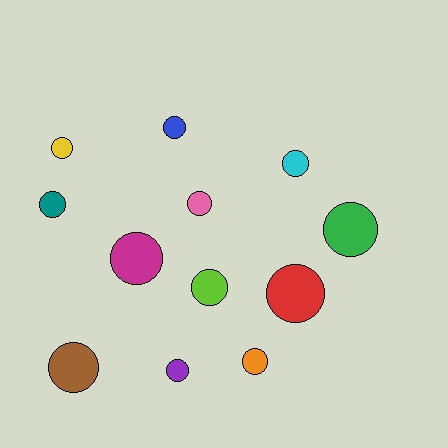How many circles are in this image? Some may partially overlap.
There are 12 circles.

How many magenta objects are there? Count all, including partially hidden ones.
There is 1 magenta object.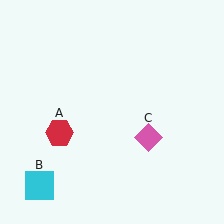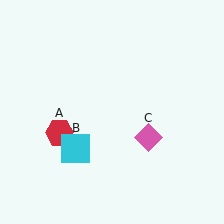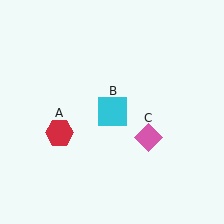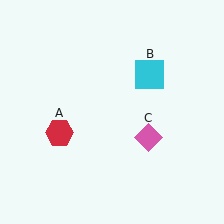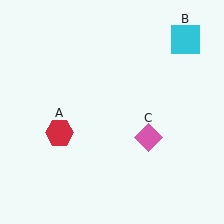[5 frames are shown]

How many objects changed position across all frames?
1 object changed position: cyan square (object B).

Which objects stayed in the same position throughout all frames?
Red hexagon (object A) and pink diamond (object C) remained stationary.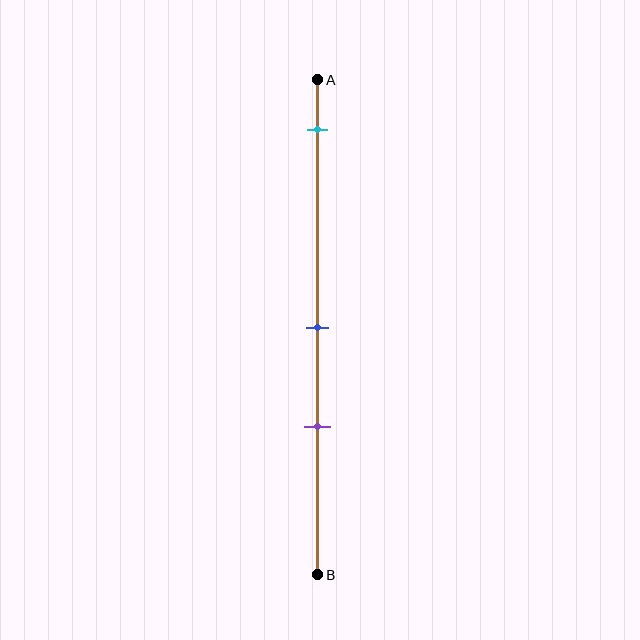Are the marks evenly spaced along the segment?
No, the marks are not evenly spaced.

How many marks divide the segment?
There are 3 marks dividing the segment.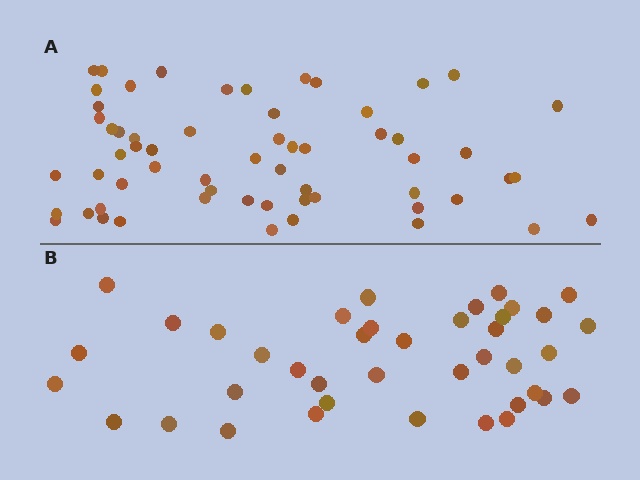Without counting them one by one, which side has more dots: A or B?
Region A (the top region) has more dots.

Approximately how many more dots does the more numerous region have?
Region A has approximately 20 more dots than region B.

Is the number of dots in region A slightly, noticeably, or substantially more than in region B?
Region A has substantially more. The ratio is roughly 1.5 to 1.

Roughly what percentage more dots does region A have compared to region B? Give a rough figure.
About 50% more.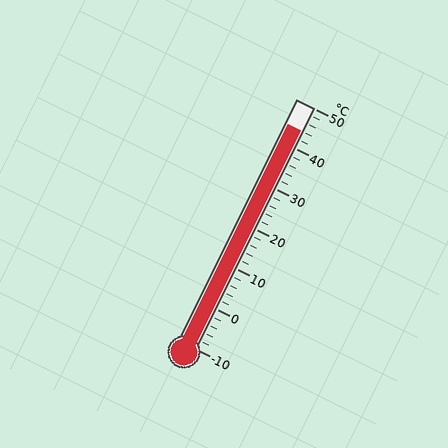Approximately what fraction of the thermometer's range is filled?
The thermometer is filled to approximately 90% of its range.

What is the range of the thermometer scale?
The thermometer scale ranges from -10°C to 50°C.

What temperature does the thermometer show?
The thermometer shows approximately 44°C.